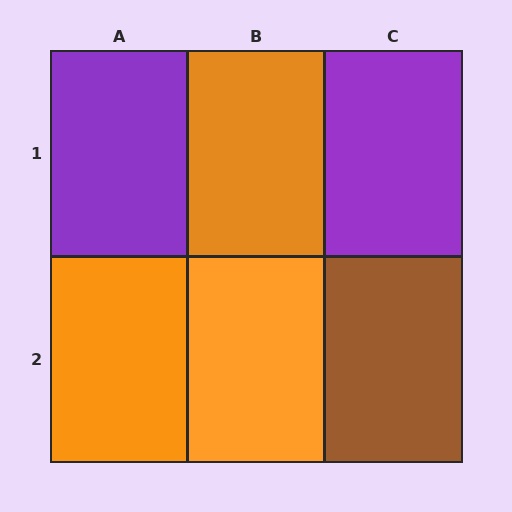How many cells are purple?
2 cells are purple.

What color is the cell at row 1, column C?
Purple.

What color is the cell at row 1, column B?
Orange.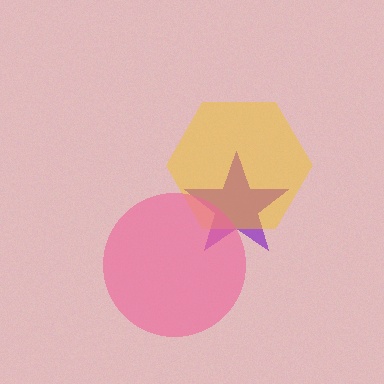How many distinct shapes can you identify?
There are 3 distinct shapes: a purple star, a yellow hexagon, a pink circle.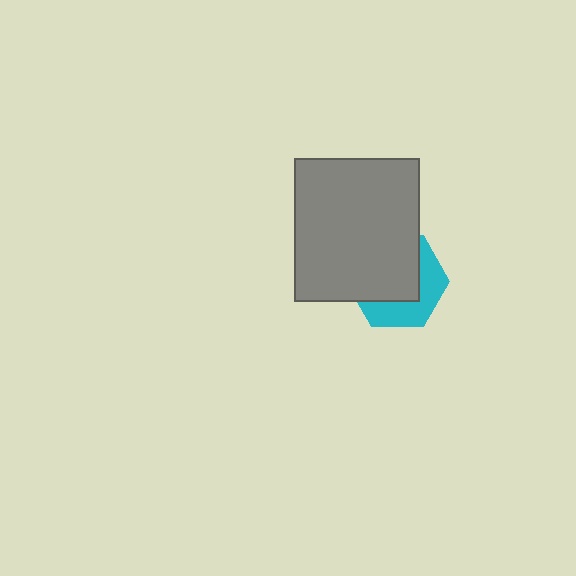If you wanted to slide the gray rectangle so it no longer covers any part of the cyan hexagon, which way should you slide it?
Slide it toward the upper-left — that is the most direct way to separate the two shapes.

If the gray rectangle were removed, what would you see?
You would see the complete cyan hexagon.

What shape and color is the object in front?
The object in front is a gray rectangle.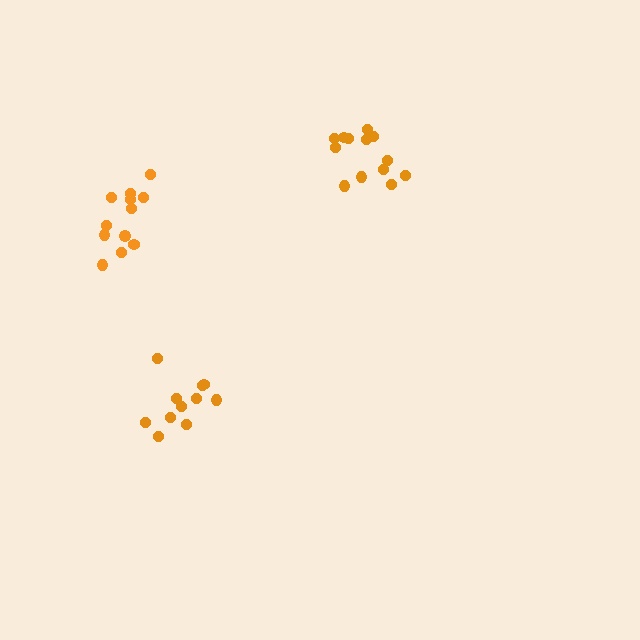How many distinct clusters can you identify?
There are 3 distinct clusters.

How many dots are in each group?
Group 1: 11 dots, Group 2: 13 dots, Group 3: 12 dots (36 total).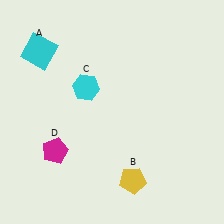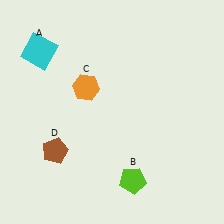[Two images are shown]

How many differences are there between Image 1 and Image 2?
There are 3 differences between the two images.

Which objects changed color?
B changed from yellow to lime. C changed from cyan to orange. D changed from magenta to brown.